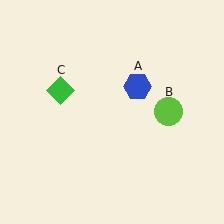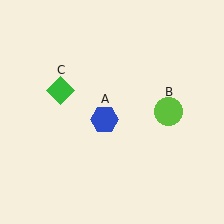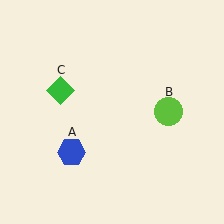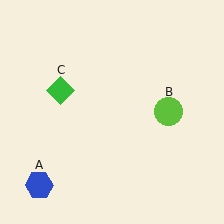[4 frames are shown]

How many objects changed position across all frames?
1 object changed position: blue hexagon (object A).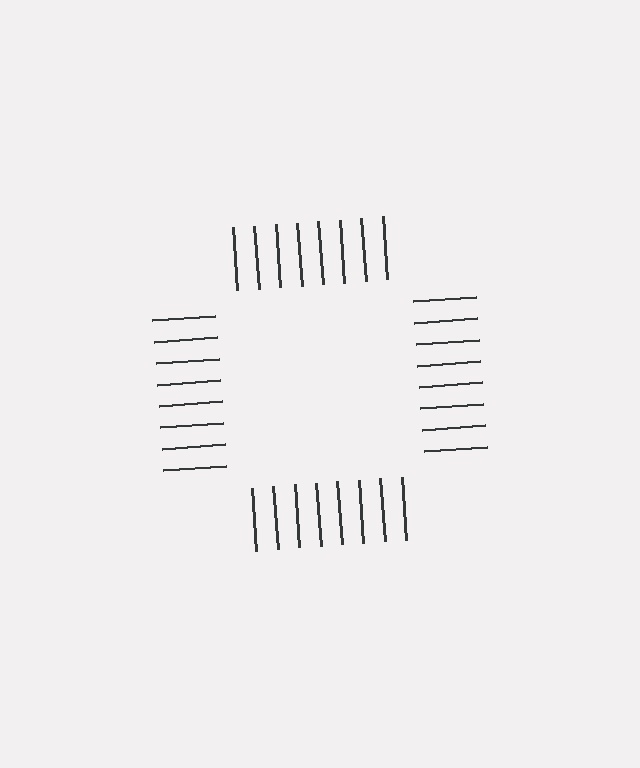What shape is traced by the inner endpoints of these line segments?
An illusory square — the line segments terminate on its edges but no continuous stroke is drawn.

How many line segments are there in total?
32 — 8 along each of the 4 edges.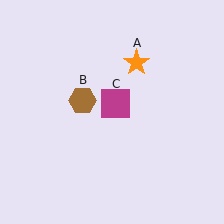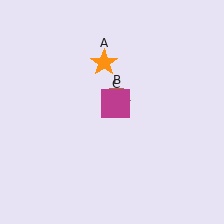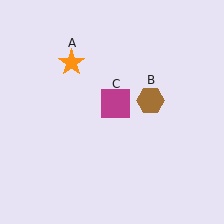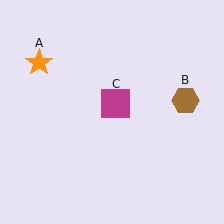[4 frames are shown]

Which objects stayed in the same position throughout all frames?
Magenta square (object C) remained stationary.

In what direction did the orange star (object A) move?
The orange star (object A) moved left.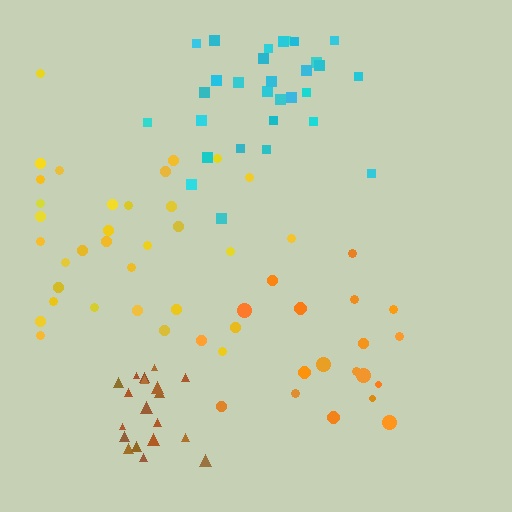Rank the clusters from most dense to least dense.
brown, cyan, yellow, orange.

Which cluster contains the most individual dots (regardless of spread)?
Yellow (34).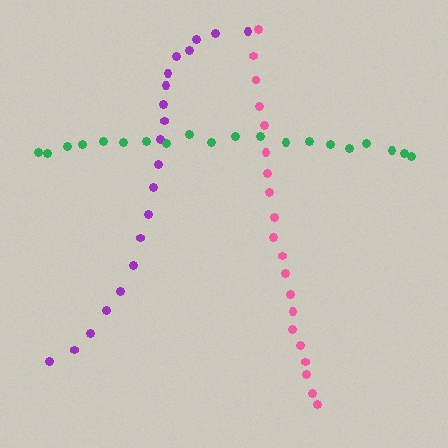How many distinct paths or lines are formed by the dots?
There are 3 distinct paths.